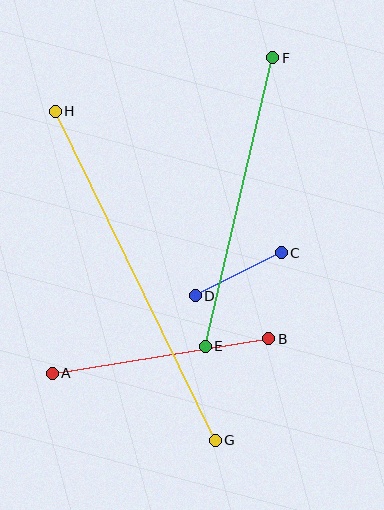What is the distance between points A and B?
The distance is approximately 219 pixels.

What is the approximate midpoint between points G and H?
The midpoint is at approximately (135, 276) pixels.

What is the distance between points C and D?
The distance is approximately 96 pixels.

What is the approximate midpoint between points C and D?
The midpoint is at approximately (238, 274) pixels.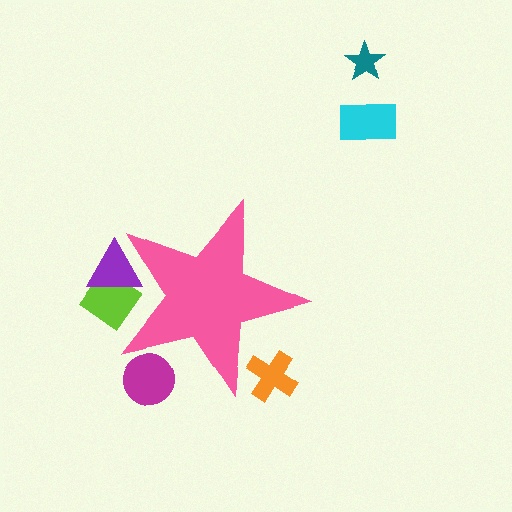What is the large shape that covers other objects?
A pink star.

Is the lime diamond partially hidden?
Yes, the lime diamond is partially hidden behind the pink star.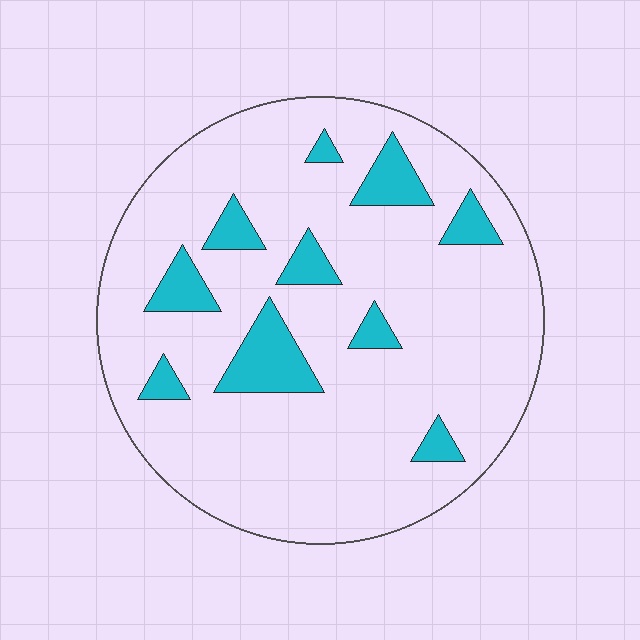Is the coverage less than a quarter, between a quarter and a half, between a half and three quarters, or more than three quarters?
Less than a quarter.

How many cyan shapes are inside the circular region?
10.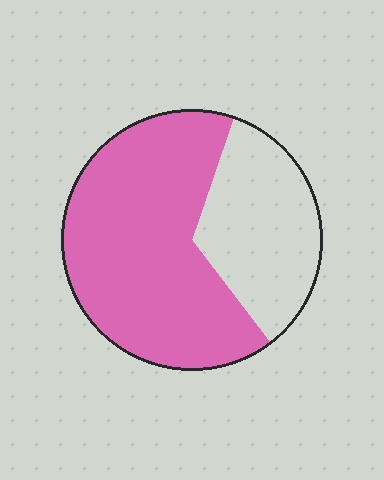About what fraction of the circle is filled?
About two thirds (2/3).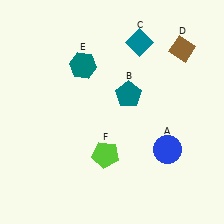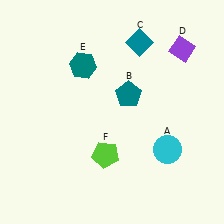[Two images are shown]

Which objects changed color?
A changed from blue to cyan. D changed from brown to purple.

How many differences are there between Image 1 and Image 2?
There are 2 differences between the two images.